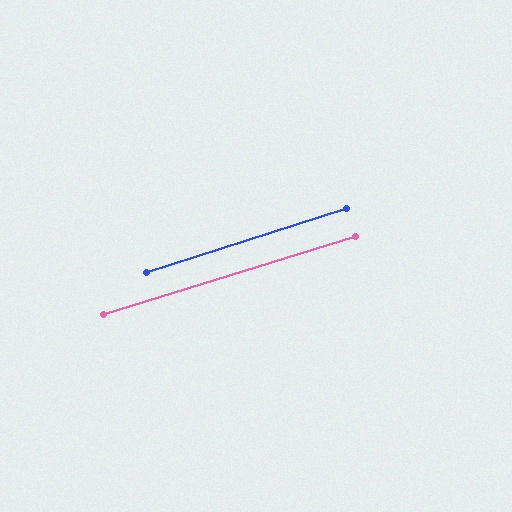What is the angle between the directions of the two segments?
Approximately 1 degree.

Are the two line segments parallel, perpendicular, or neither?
Parallel — their directions differ by only 0.8°.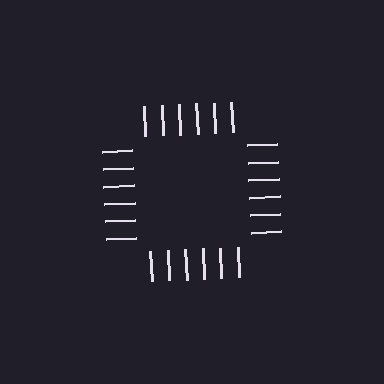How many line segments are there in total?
24 — 6 along each of the 4 edges.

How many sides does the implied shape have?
4 sides — the line-ends trace a square.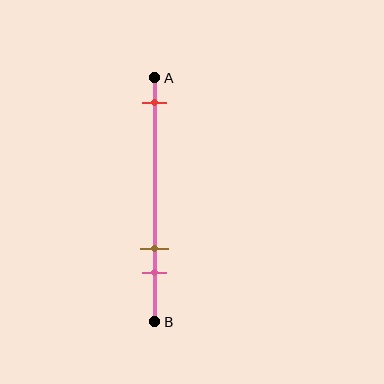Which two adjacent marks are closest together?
The brown and pink marks are the closest adjacent pair.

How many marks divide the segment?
There are 3 marks dividing the segment.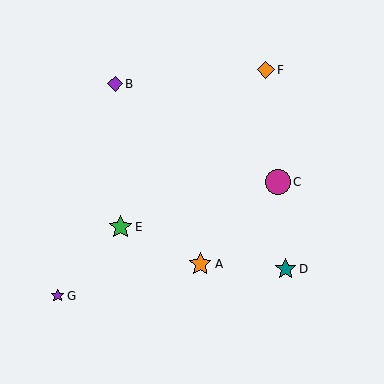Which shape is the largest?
The magenta circle (labeled C) is the largest.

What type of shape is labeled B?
Shape B is a purple diamond.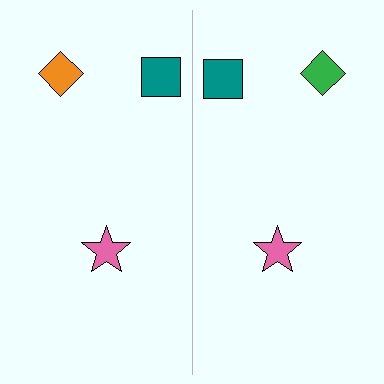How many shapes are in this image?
There are 6 shapes in this image.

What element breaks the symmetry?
The green diamond on the right side breaks the symmetry — its mirror counterpart is orange.